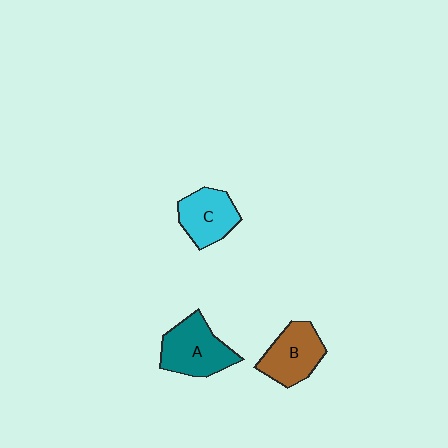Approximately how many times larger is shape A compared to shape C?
Approximately 1.2 times.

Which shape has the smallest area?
Shape C (cyan).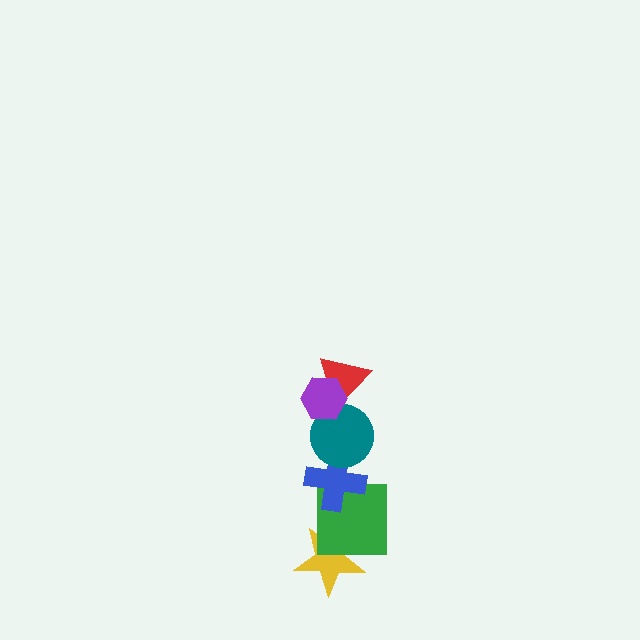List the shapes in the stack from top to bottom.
From top to bottom: the purple hexagon, the red triangle, the teal circle, the blue cross, the green square, the yellow star.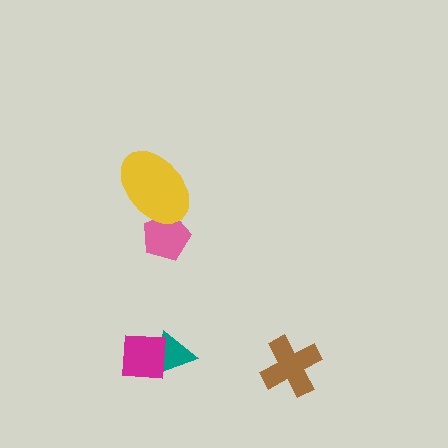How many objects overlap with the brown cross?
0 objects overlap with the brown cross.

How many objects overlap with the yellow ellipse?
1 object overlaps with the yellow ellipse.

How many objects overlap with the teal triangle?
1 object overlaps with the teal triangle.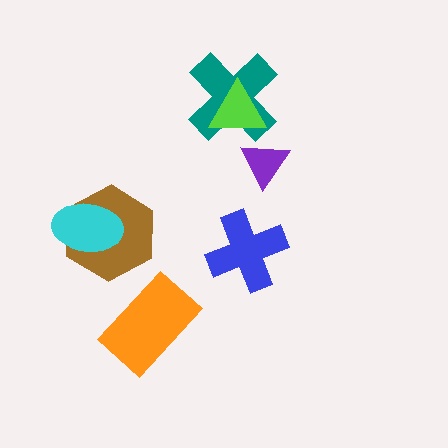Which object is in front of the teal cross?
The lime triangle is in front of the teal cross.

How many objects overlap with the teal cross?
1 object overlaps with the teal cross.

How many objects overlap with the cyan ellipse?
1 object overlaps with the cyan ellipse.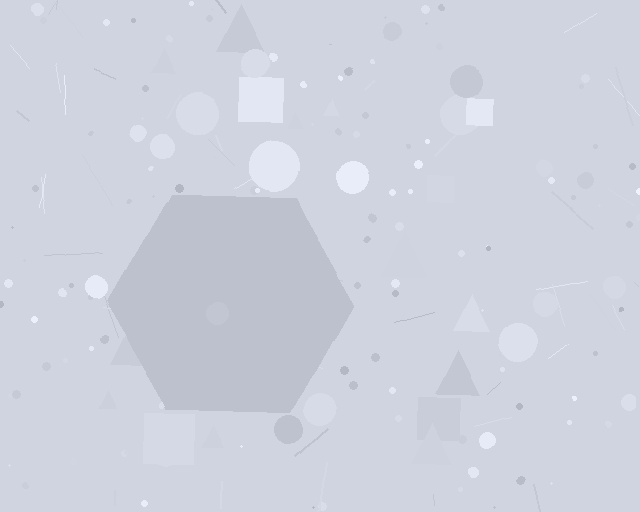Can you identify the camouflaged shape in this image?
The camouflaged shape is a hexagon.